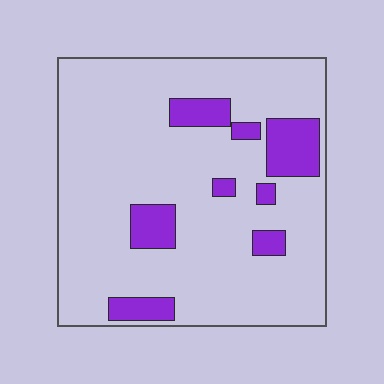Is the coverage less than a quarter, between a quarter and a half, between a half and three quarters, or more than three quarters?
Less than a quarter.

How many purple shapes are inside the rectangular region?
8.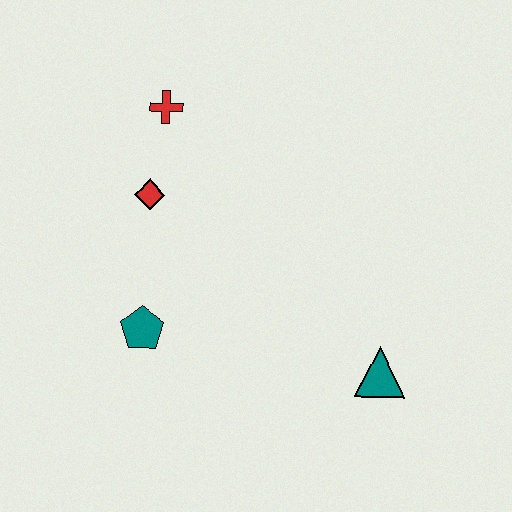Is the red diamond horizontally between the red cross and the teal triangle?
No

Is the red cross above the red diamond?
Yes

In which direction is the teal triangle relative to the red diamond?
The teal triangle is to the right of the red diamond.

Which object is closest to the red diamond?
The red cross is closest to the red diamond.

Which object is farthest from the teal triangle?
The red cross is farthest from the teal triangle.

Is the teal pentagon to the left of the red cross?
Yes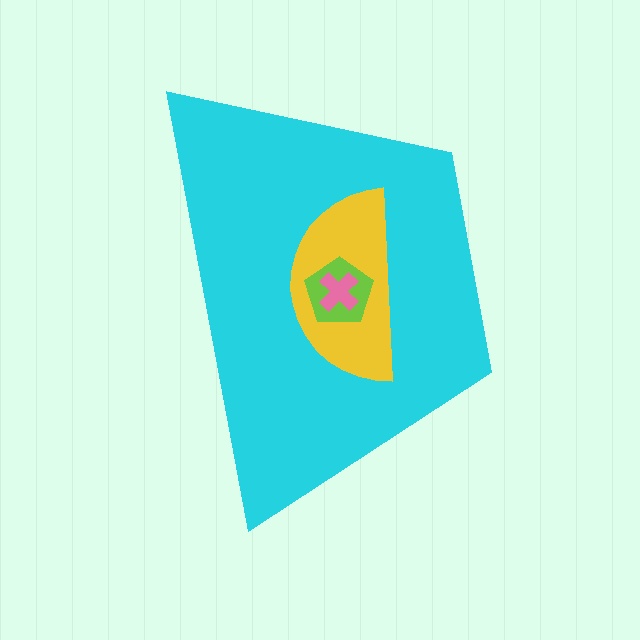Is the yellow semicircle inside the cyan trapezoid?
Yes.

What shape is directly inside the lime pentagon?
The pink cross.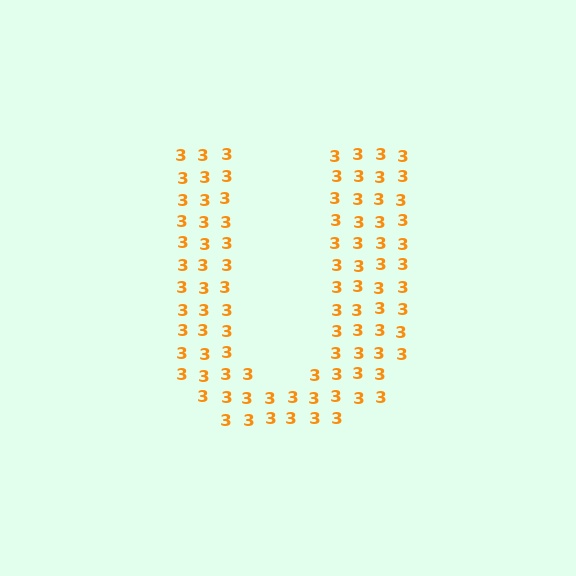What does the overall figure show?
The overall figure shows the letter U.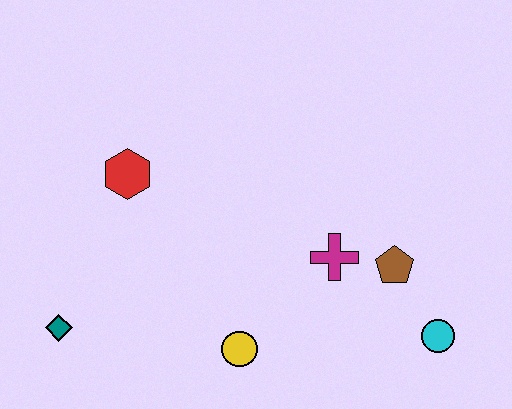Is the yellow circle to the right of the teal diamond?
Yes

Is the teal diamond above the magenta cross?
No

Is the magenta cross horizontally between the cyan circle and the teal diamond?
Yes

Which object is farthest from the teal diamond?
The cyan circle is farthest from the teal diamond.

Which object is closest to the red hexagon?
The teal diamond is closest to the red hexagon.